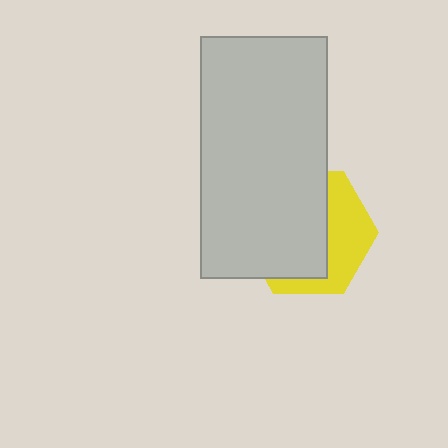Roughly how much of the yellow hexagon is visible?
A small part of it is visible (roughly 38%).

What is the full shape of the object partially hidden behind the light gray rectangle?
The partially hidden object is a yellow hexagon.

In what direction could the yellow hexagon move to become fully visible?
The yellow hexagon could move right. That would shift it out from behind the light gray rectangle entirely.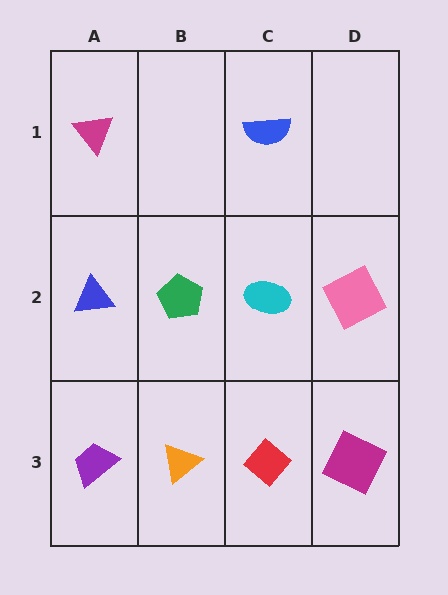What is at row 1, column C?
A blue semicircle.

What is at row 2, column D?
A pink square.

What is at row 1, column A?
A magenta triangle.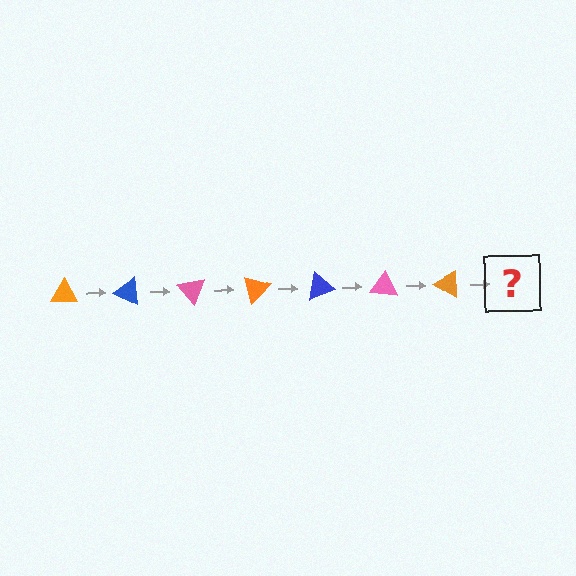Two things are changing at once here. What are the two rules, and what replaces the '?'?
The two rules are that it rotates 25 degrees each step and the color cycles through orange, blue, and pink. The '?' should be a blue triangle, rotated 175 degrees from the start.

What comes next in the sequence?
The next element should be a blue triangle, rotated 175 degrees from the start.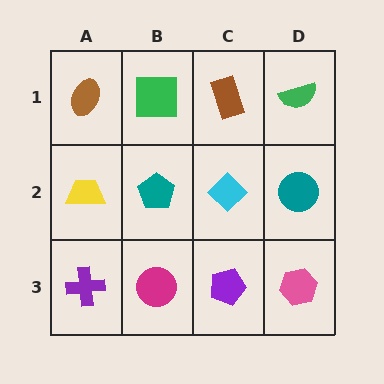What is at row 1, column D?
A green semicircle.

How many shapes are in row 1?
4 shapes.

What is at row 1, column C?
A brown rectangle.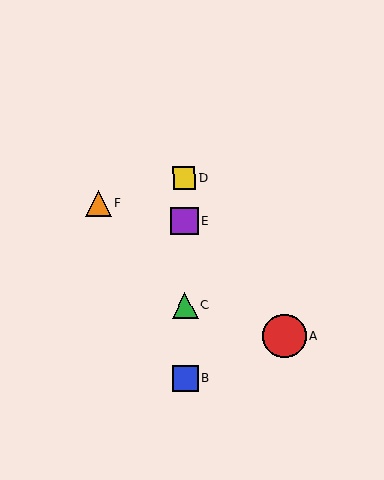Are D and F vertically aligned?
No, D is at x≈184 and F is at x≈98.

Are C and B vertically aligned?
Yes, both are at x≈185.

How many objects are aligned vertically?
4 objects (B, C, D, E) are aligned vertically.